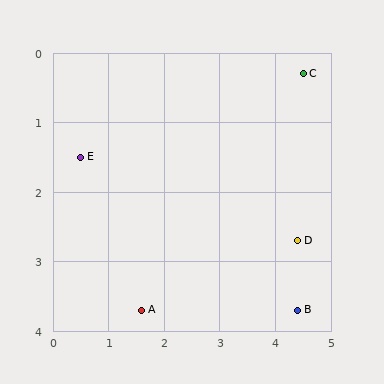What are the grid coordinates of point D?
Point D is at approximately (4.4, 2.7).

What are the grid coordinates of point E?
Point E is at approximately (0.5, 1.5).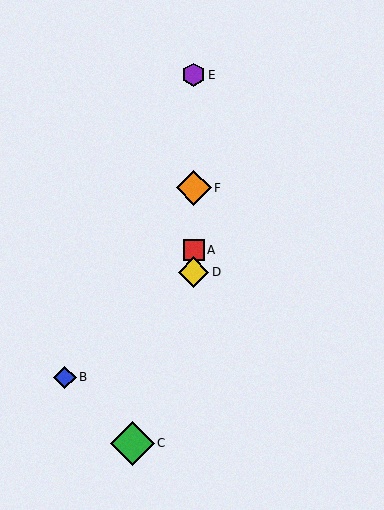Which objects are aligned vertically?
Objects A, D, E, F are aligned vertically.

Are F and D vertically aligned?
Yes, both are at x≈194.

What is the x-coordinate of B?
Object B is at x≈65.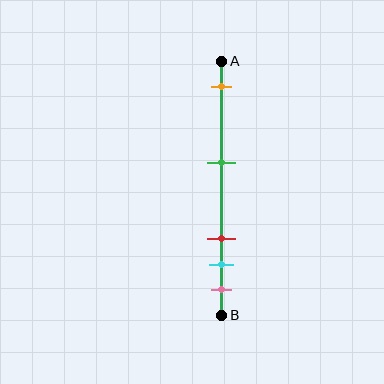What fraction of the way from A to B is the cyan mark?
The cyan mark is approximately 80% (0.8) of the way from A to B.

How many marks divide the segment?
There are 5 marks dividing the segment.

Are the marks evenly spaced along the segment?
No, the marks are not evenly spaced.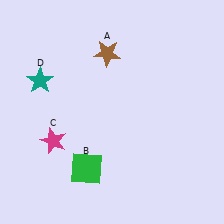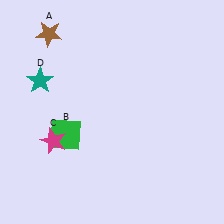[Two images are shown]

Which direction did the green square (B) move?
The green square (B) moved up.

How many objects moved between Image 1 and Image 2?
2 objects moved between the two images.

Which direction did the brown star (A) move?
The brown star (A) moved left.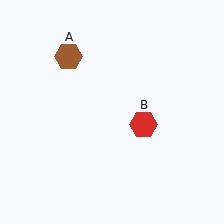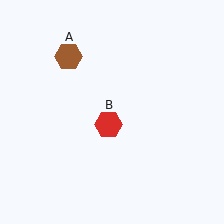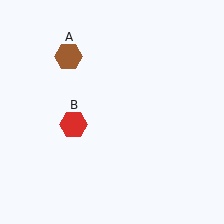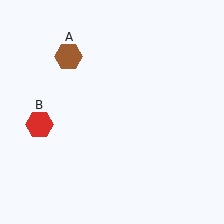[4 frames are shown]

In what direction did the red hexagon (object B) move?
The red hexagon (object B) moved left.